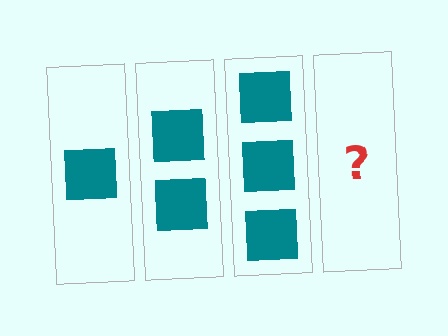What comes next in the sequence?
The next element should be 4 squares.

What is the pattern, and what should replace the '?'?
The pattern is that each step adds one more square. The '?' should be 4 squares.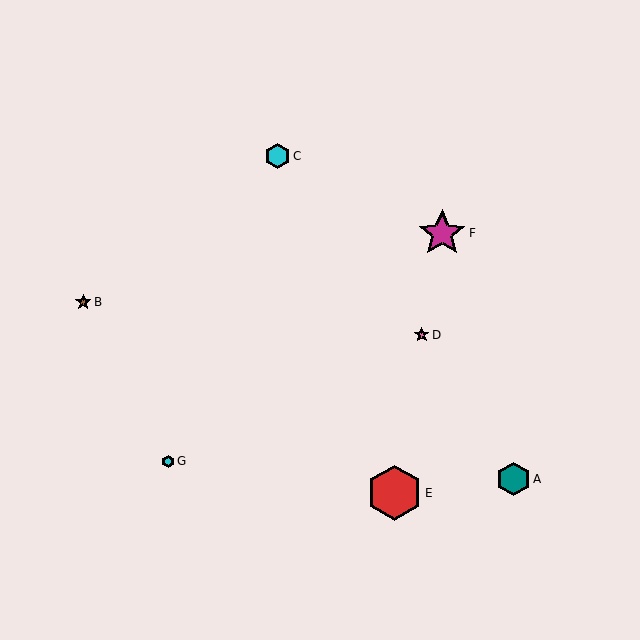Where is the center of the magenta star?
The center of the magenta star is at (442, 234).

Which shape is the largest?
The red hexagon (labeled E) is the largest.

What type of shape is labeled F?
Shape F is a magenta star.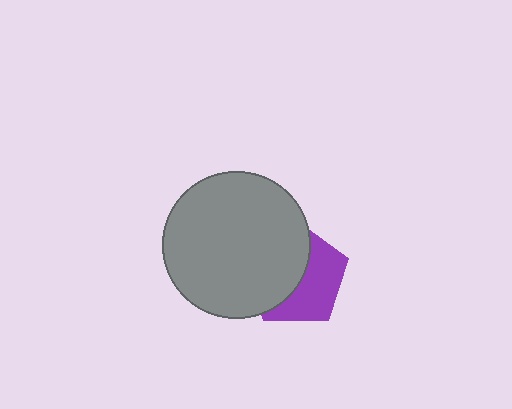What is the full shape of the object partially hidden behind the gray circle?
The partially hidden object is a purple pentagon.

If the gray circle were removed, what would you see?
You would see the complete purple pentagon.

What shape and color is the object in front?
The object in front is a gray circle.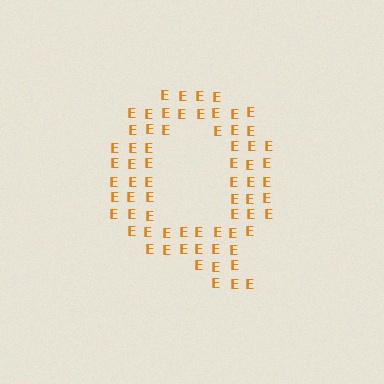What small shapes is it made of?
It is made of small letter E's.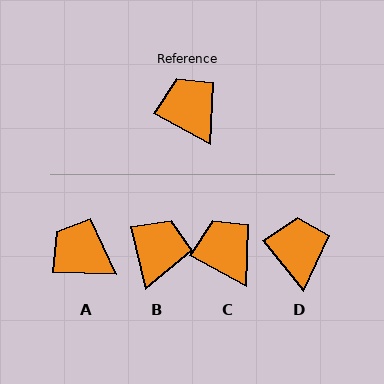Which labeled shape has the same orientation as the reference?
C.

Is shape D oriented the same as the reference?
No, it is off by about 22 degrees.